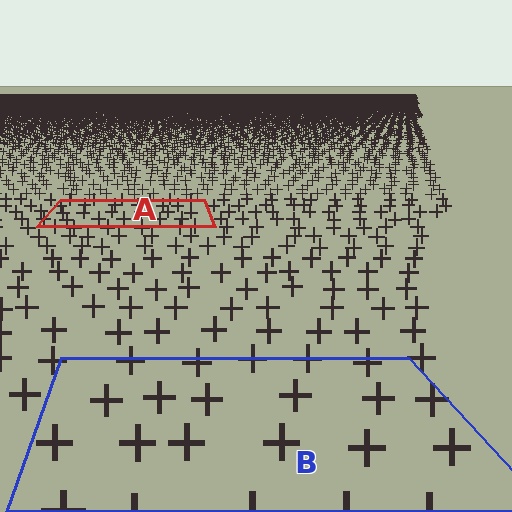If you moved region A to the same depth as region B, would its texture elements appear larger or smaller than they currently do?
They would appear larger. At a closer depth, the same texture elements are projected at a bigger on-screen size.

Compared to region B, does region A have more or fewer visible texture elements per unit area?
Region A has more texture elements per unit area — they are packed more densely because it is farther away.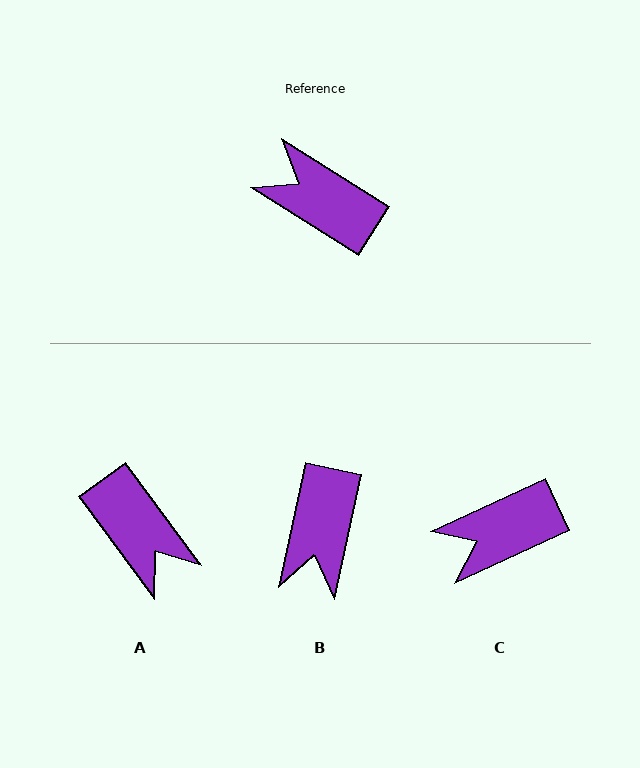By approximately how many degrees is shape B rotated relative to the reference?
Approximately 109 degrees counter-clockwise.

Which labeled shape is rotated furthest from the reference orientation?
A, about 159 degrees away.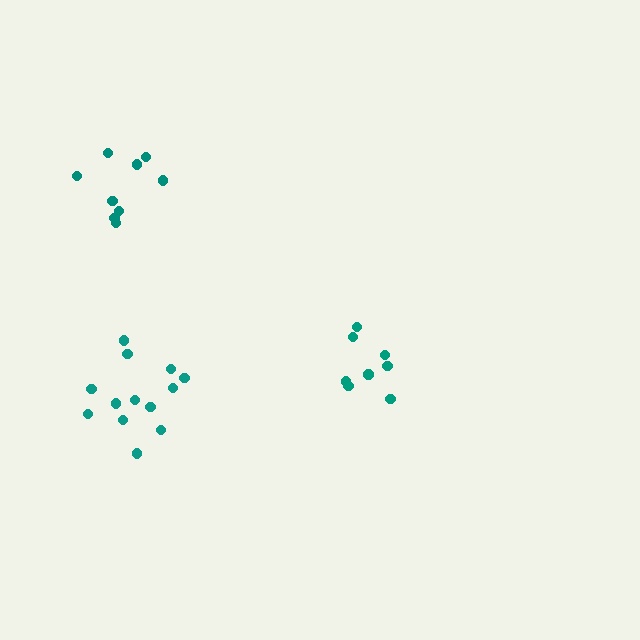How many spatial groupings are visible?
There are 3 spatial groupings.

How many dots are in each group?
Group 1: 13 dots, Group 2: 8 dots, Group 3: 9 dots (30 total).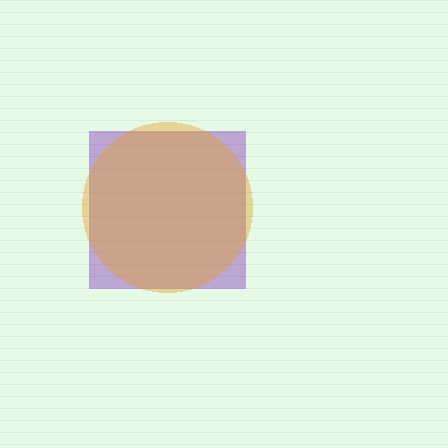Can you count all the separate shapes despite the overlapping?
Yes, there are 2 separate shapes.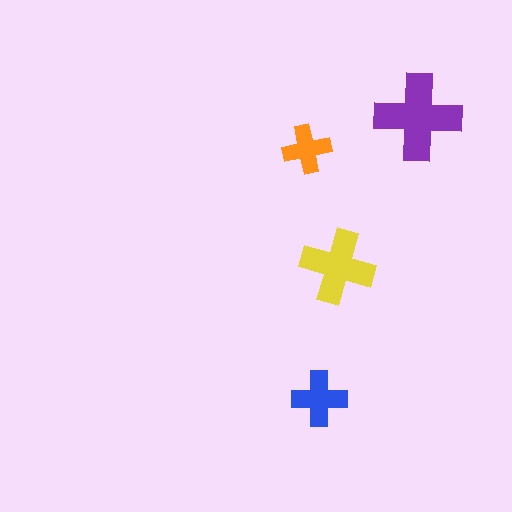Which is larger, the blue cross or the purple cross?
The purple one.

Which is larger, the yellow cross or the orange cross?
The yellow one.